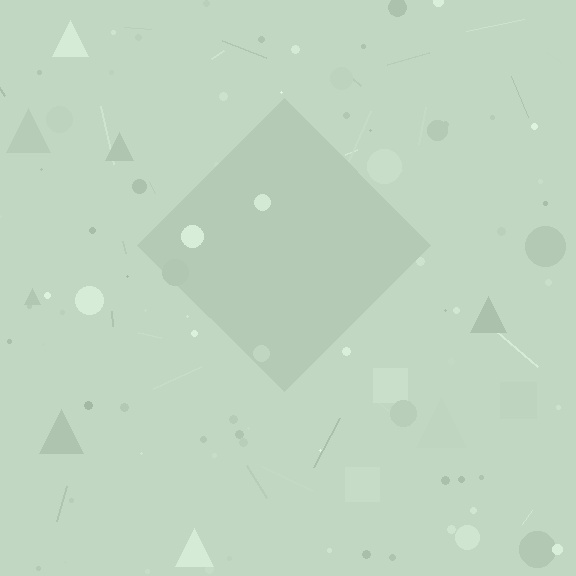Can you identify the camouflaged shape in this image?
The camouflaged shape is a diamond.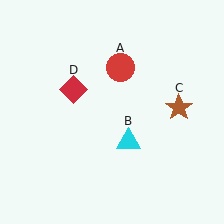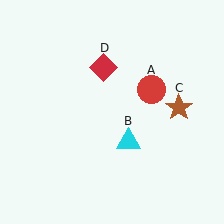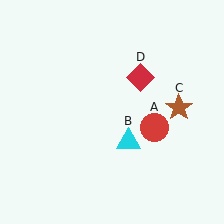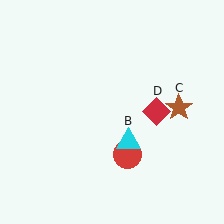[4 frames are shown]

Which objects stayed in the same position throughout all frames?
Cyan triangle (object B) and brown star (object C) remained stationary.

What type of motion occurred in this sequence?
The red circle (object A), red diamond (object D) rotated clockwise around the center of the scene.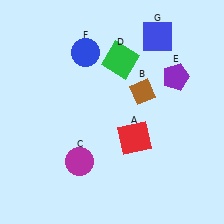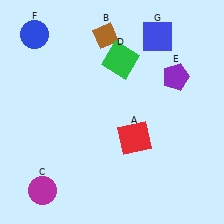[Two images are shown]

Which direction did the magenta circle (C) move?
The magenta circle (C) moved left.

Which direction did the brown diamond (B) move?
The brown diamond (B) moved up.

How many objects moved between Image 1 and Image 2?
3 objects moved between the two images.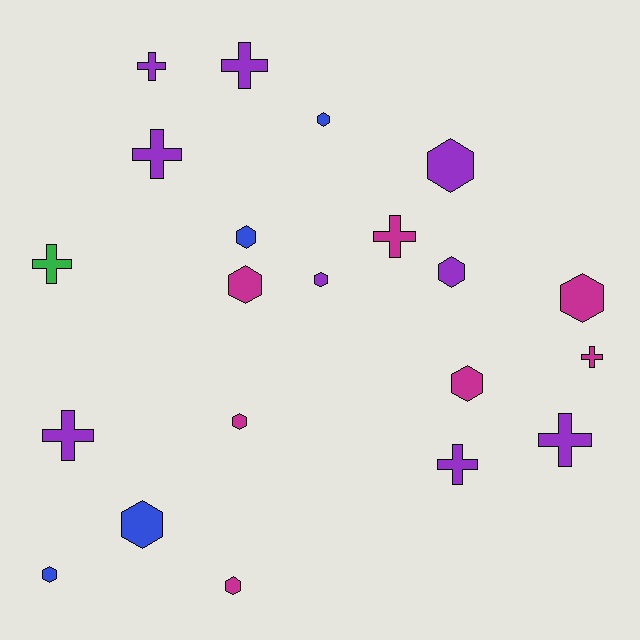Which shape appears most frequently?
Hexagon, with 12 objects.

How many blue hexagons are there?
There are 4 blue hexagons.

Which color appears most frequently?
Purple, with 9 objects.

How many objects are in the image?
There are 21 objects.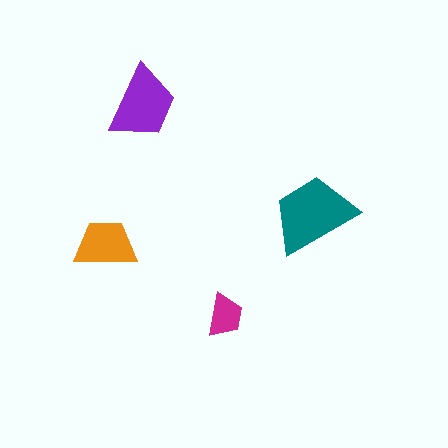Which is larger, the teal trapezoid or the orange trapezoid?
The teal one.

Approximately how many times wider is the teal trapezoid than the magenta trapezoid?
About 2 times wider.